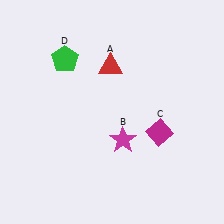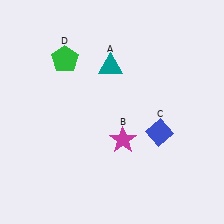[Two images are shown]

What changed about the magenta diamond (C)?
In Image 1, C is magenta. In Image 2, it changed to blue.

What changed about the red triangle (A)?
In Image 1, A is red. In Image 2, it changed to teal.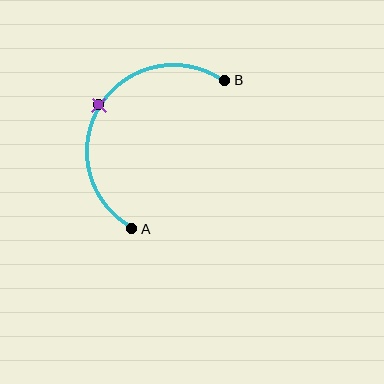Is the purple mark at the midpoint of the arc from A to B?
Yes. The purple mark lies on the arc at equal arc-length from both A and B — it is the arc midpoint.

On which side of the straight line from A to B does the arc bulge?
The arc bulges to the left of the straight line connecting A and B.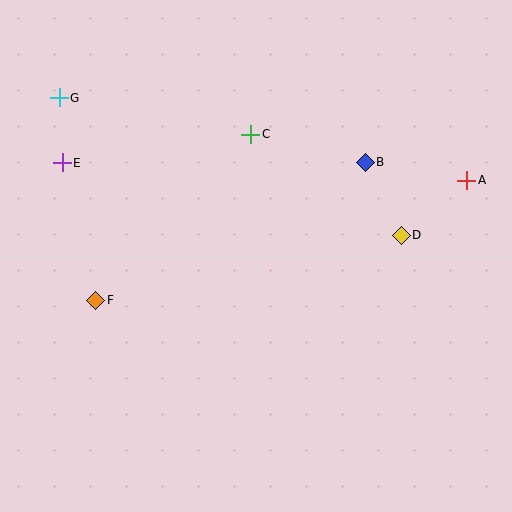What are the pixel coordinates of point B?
Point B is at (365, 162).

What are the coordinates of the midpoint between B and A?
The midpoint between B and A is at (416, 171).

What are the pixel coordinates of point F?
Point F is at (96, 300).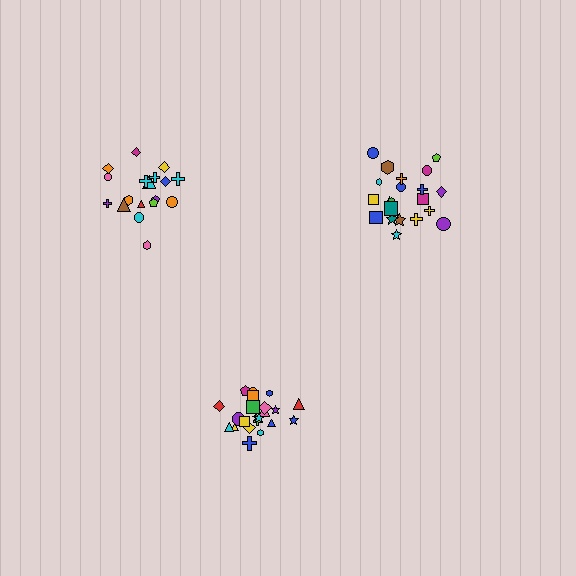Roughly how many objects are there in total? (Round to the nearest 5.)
Roughly 65 objects in total.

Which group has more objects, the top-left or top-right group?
The top-right group.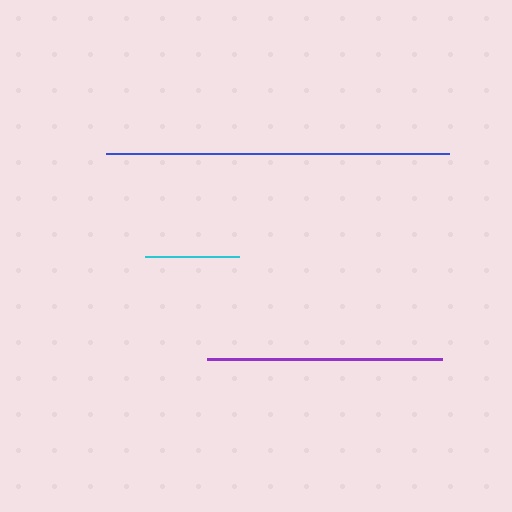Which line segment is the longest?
The blue line is the longest at approximately 343 pixels.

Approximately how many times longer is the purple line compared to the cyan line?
The purple line is approximately 2.5 times the length of the cyan line.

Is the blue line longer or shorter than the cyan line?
The blue line is longer than the cyan line.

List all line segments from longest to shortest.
From longest to shortest: blue, purple, cyan.